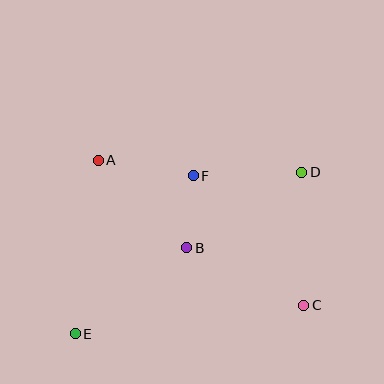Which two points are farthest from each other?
Points D and E are farthest from each other.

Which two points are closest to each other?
Points B and F are closest to each other.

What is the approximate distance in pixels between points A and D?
The distance between A and D is approximately 204 pixels.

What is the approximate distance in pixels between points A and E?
The distance between A and E is approximately 175 pixels.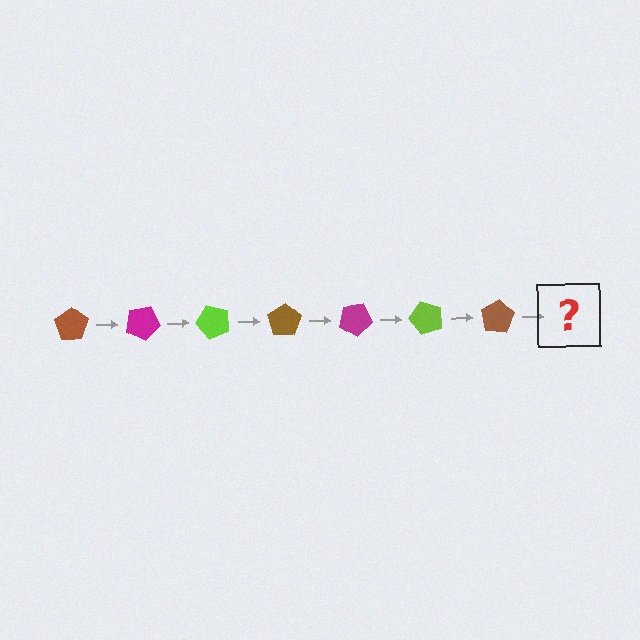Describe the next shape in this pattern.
It should be a magenta pentagon, rotated 175 degrees from the start.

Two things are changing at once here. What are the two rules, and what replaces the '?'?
The two rules are that it rotates 25 degrees each step and the color cycles through brown, magenta, and lime. The '?' should be a magenta pentagon, rotated 175 degrees from the start.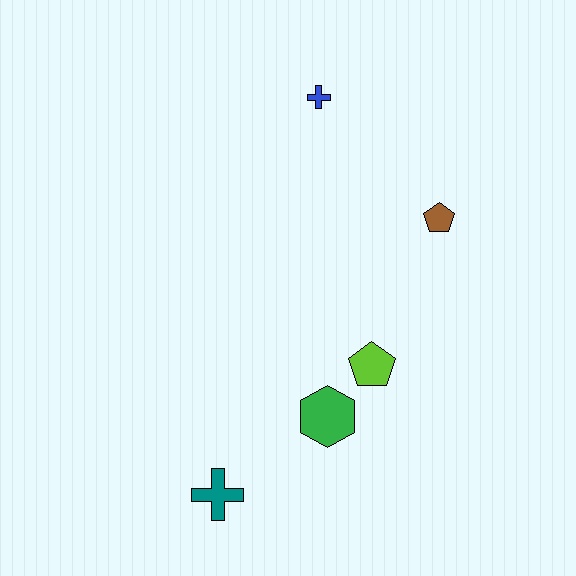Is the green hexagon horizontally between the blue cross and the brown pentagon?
Yes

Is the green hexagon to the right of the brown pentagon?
No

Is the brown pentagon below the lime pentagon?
No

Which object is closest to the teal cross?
The green hexagon is closest to the teal cross.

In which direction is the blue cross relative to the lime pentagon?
The blue cross is above the lime pentagon.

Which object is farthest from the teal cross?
The blue cross is farthest from the teal cross.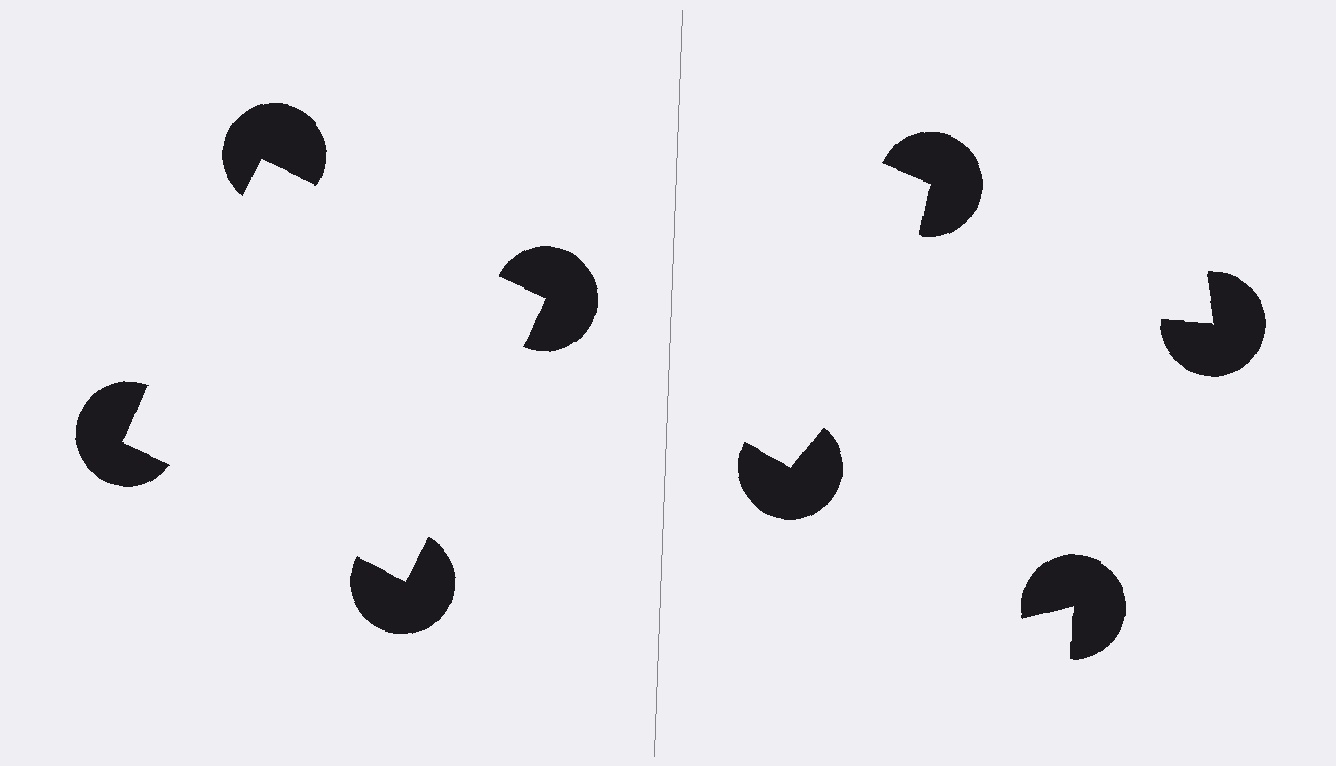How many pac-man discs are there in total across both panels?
8 — 4 on each side.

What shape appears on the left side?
An illusory square.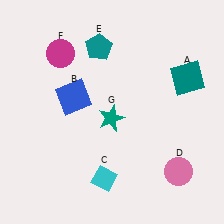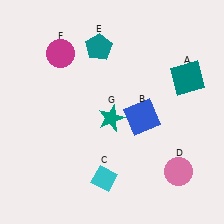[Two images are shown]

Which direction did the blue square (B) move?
The blue square (B) moved right.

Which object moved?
The blue square (B) moved right.